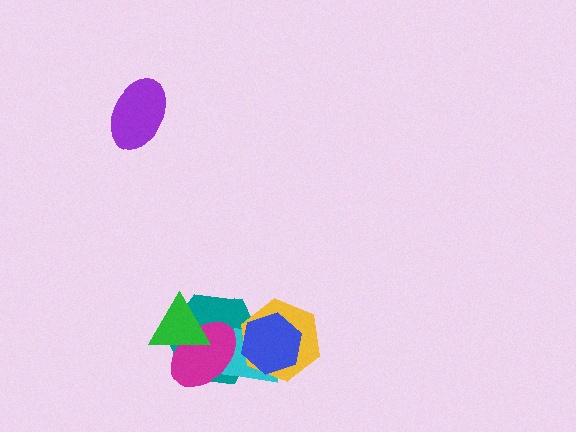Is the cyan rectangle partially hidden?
Yes, it is partially covered by another shape.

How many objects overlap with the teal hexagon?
5 objects overlap with the teal hexagon.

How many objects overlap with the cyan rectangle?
4 objects overlap with the cyan rectangle.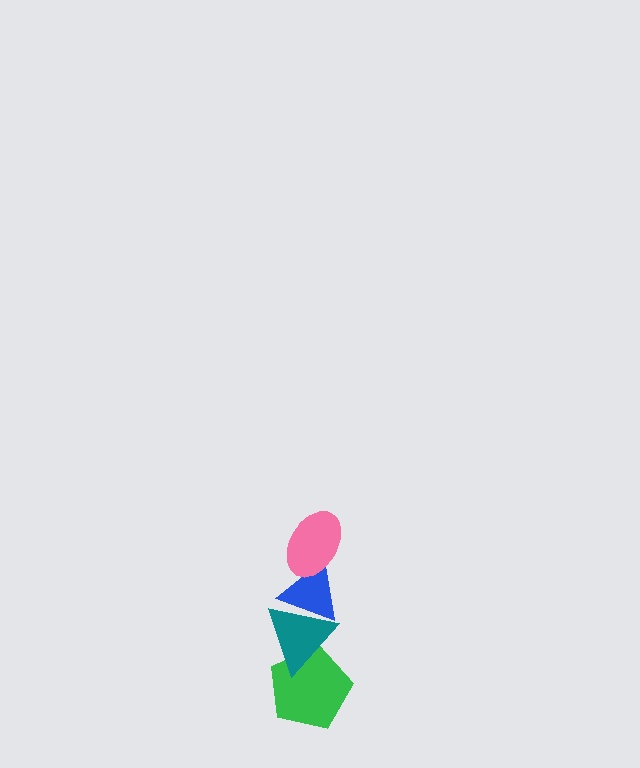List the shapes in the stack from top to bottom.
From top to bottom: the pink ellipse, the blue triangle, the teal triangle, the green pentagon.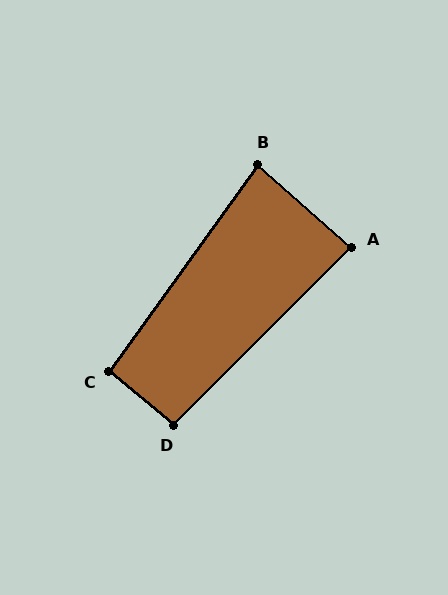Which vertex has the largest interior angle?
D, at approximately 96 degrees.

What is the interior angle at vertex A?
Approximately 86 degrees (approximately right).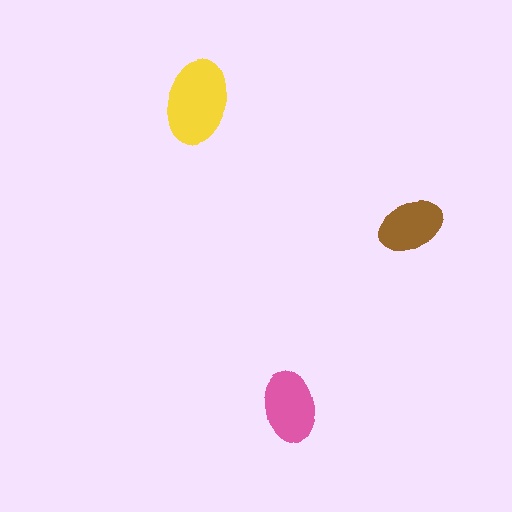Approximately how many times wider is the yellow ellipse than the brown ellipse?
About 1.5 times wider.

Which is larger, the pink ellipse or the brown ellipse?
The pink one.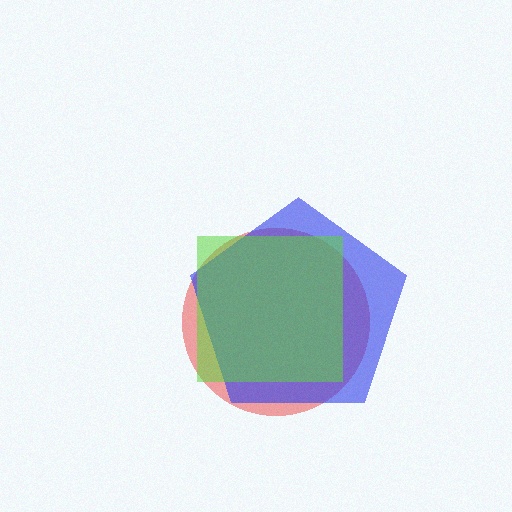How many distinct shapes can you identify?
There are 3 distinct shapes: a red circle, a blue pentagon, a lime square.